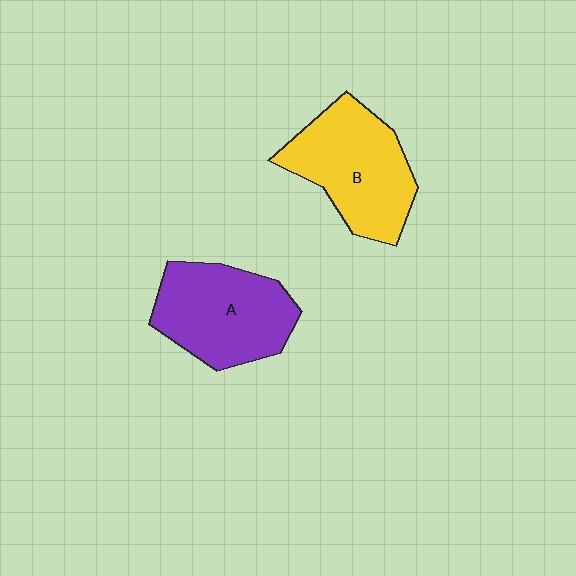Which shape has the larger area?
Shape B (yellow).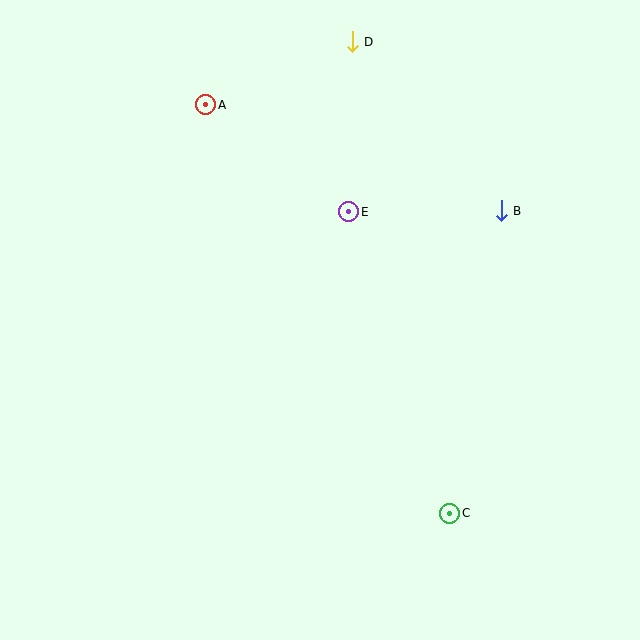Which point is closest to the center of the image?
Point E at (349, 212) is closest to the center.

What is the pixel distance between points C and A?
The distance between C and A is 476 pixels.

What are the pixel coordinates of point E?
Point E is at (349, 212).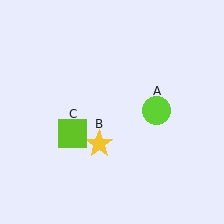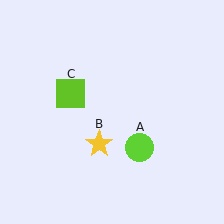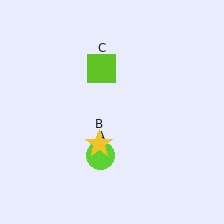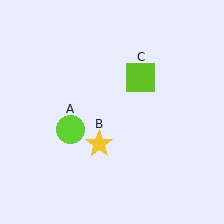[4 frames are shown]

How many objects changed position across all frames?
2 objects changed position: lime circle (object A), lime square (object C).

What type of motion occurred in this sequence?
The lime circle (object A), lime square (object C) rotated clockwise around the center of the scene.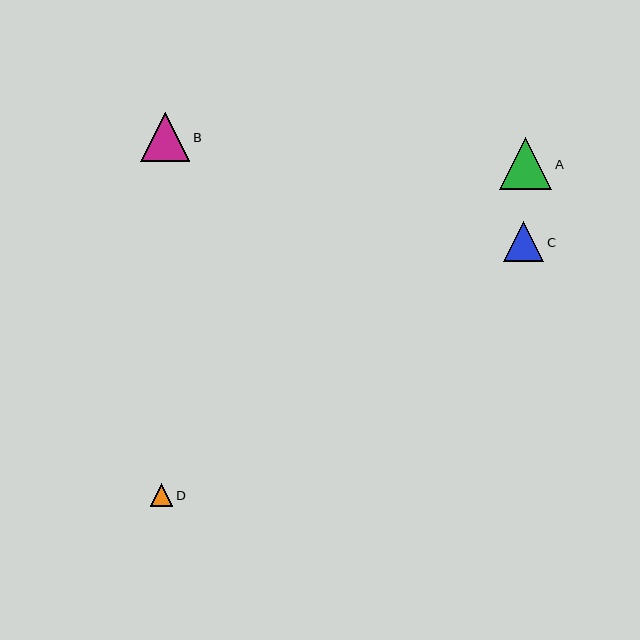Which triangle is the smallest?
Triangle D is the smallest with a size of approximately 22 pixels.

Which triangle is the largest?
Triangle A is the largest with a size of approximately 52 pixels.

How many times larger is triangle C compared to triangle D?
Triangle C is approximately 1.8 times the size of triangle D.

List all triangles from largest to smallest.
From largest to smallest: A, B, C, D.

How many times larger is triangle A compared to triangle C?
Triangle A is approximately 1.3 times the size of triangle C.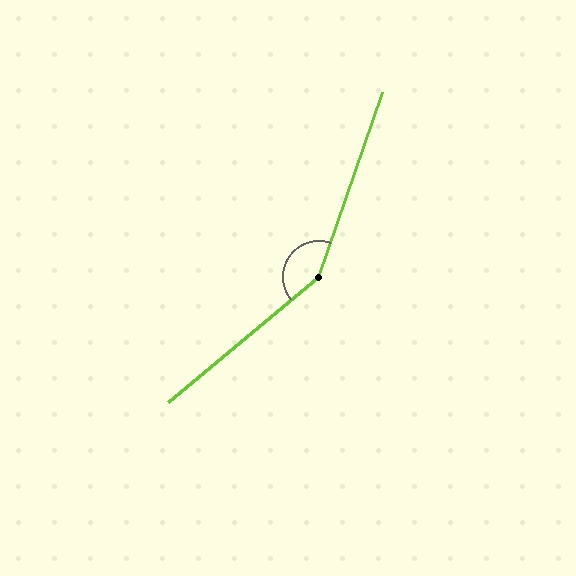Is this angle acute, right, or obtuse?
It is obtuse.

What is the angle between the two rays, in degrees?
Approximately 149 degrees.